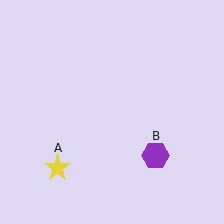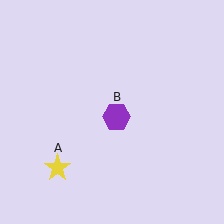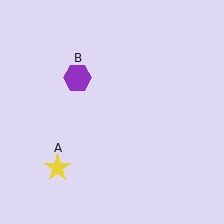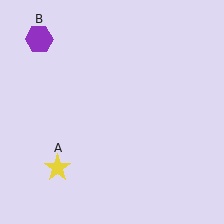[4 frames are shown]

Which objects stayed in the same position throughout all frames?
Yellow star (object A) remained stationary.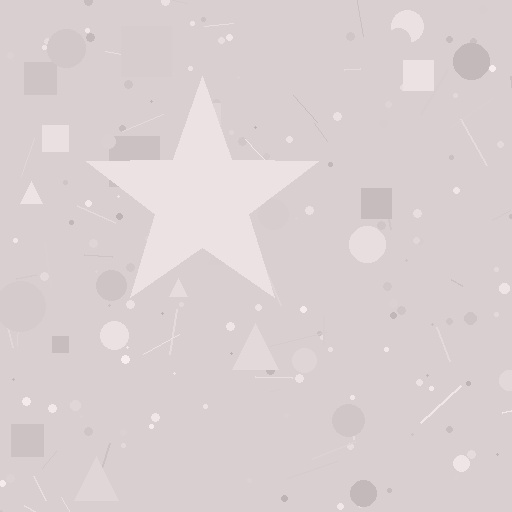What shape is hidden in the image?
A star is hidden in the image.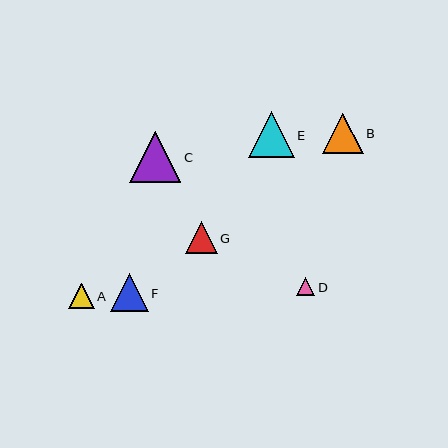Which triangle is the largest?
Triangle C is the largest with a size of approximately 51 pixels.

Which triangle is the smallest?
Triangle D is the smallest with a size of approximately 18 pixels.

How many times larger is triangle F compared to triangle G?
Triangle F is approximately 1.2 times the size of triangle G.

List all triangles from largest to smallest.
From largest to smallest: C, E, B, F, G, A, D.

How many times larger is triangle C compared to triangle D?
Triangle C is approximately 2.8 times the size of triangle D.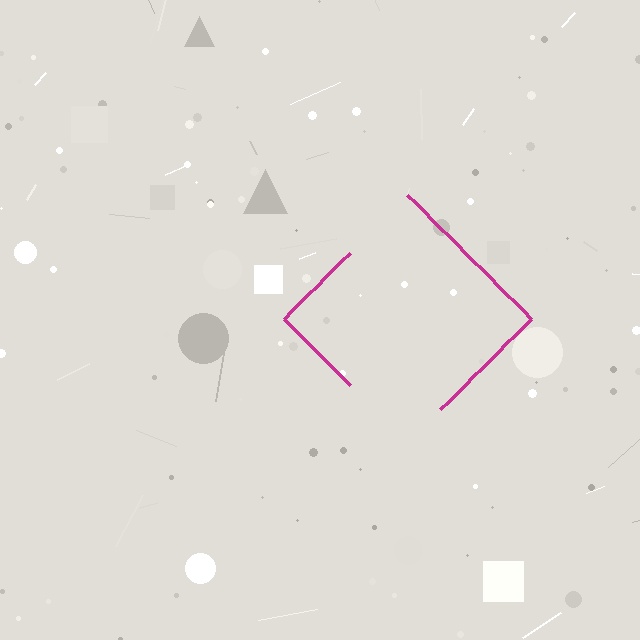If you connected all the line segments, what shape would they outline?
They would outline a diamond.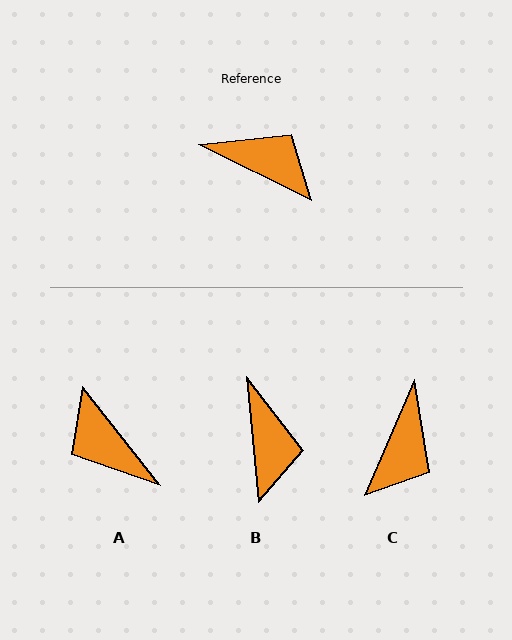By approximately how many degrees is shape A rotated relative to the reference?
Approximately 154 degrees counter-clockwise.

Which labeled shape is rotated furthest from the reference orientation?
A, about 154 degrees away.